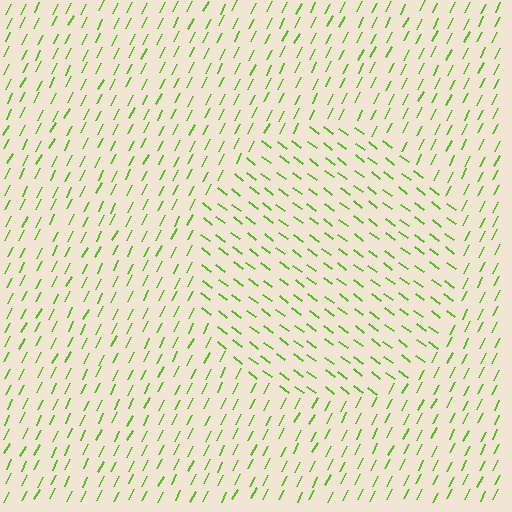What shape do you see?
I see a circle.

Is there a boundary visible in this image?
Yes, there is a texture boundary formed by a change in line orientation.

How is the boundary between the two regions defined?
The boundary is defined purely by a change in line orientation (approximately 80 degrees difference). All lines are the same color and thickness.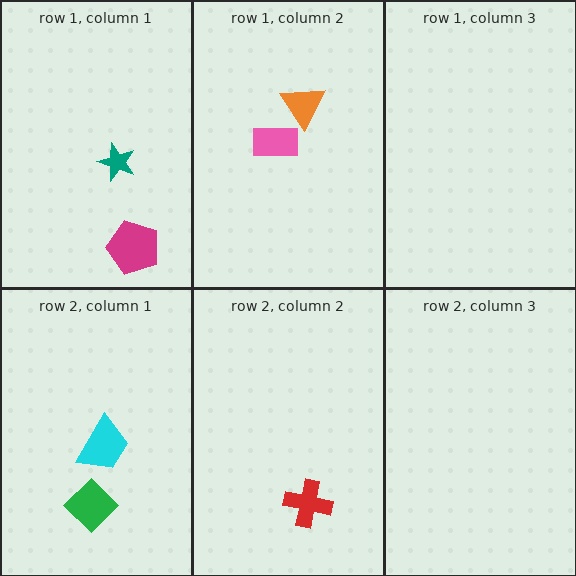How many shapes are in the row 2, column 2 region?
1.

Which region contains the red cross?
The row 2, column 2 region.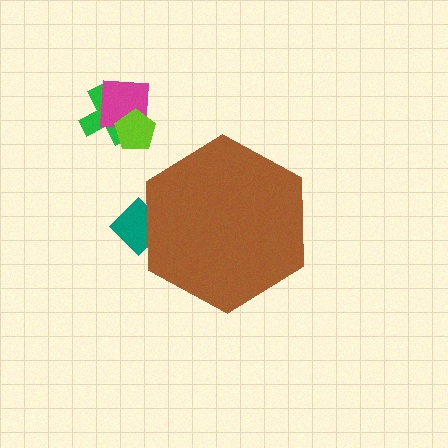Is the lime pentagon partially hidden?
No, the lime pentagon is fully visible.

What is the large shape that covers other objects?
A brown hexagon.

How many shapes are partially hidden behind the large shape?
1 shape is partially hidden.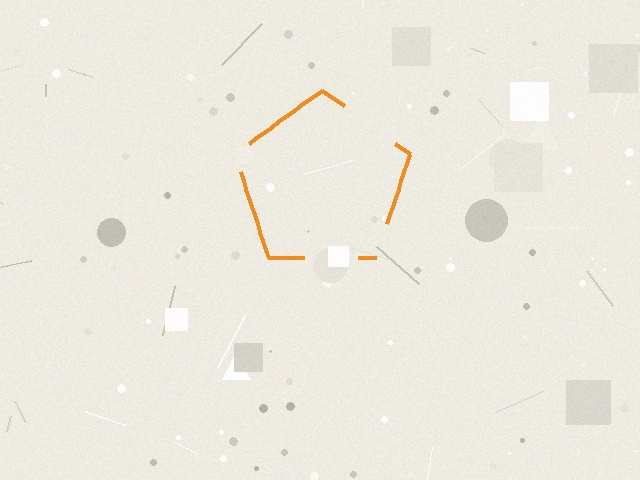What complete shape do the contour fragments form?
The contour fragments form a pentagon.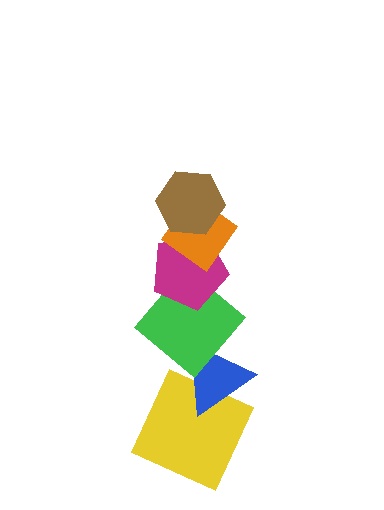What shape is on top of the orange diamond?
The brown hexagon is on top of the orange diamond.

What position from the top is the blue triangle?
The blue triangle is 5th from the top.